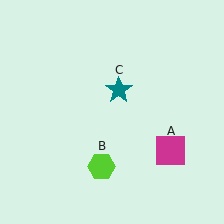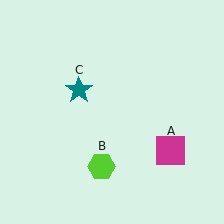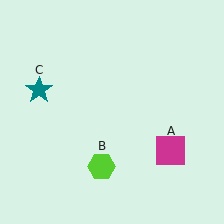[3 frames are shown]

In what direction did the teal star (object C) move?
The teal star (object C) moved left.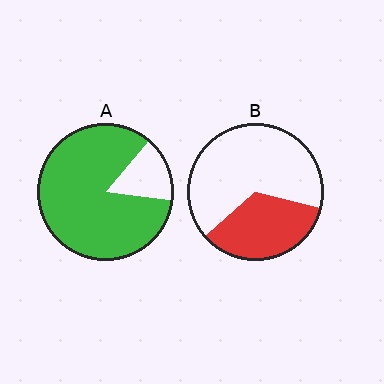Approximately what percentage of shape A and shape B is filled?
A is approximately 85% and B is approximately 35%.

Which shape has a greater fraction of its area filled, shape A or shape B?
Shape A.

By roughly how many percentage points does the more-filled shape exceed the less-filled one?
By roughly 50 percentage points (A over B).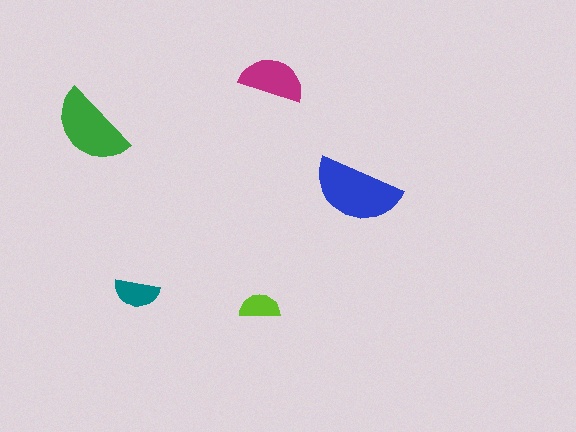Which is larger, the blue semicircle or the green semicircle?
The blue one.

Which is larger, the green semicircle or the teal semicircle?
The green one.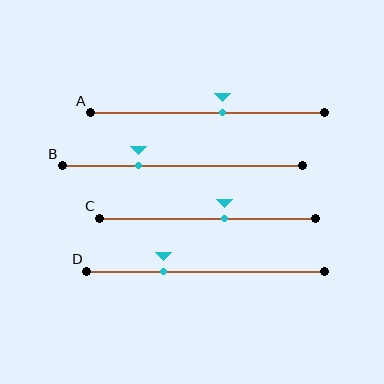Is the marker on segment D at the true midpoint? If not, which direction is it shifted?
No, the marker on segment D is shifted to the left by about 18% of the segment length.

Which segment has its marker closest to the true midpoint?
Segment A has its marker closest to the true midpoint.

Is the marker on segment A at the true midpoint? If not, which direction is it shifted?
No, the marker on segment A is shifted to the right by about 6% of the segment length.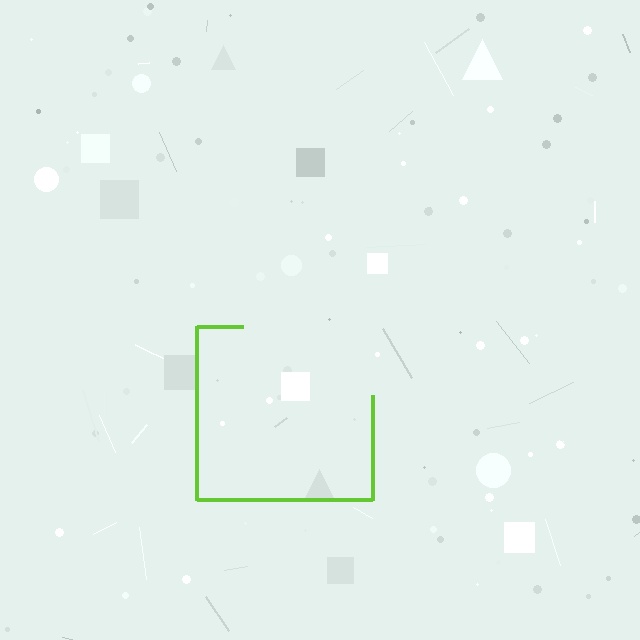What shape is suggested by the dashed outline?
The dashed outline suggests a square.